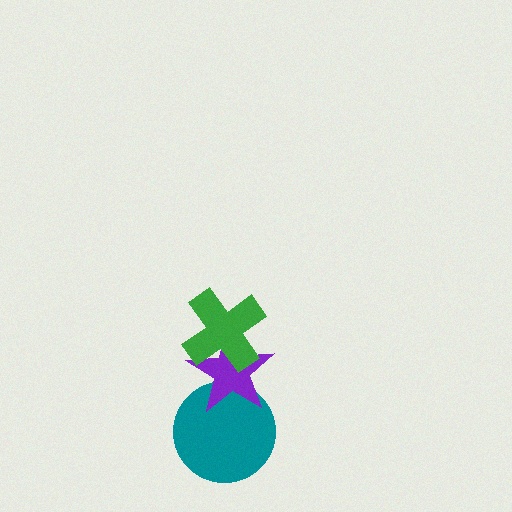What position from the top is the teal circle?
The teal circle is 3rd from the top.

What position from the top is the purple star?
The purple star is 2nd from the top.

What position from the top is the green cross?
The green cross is 1st from the top.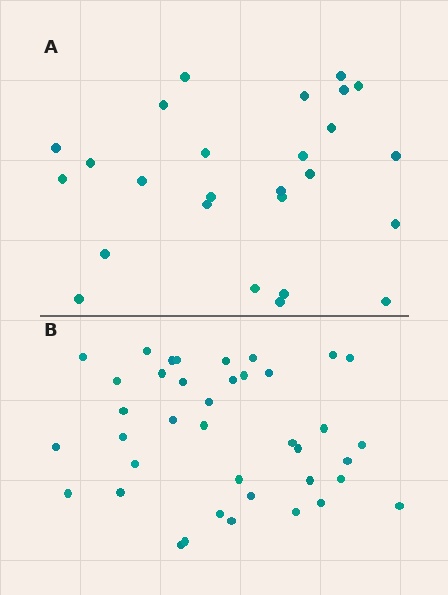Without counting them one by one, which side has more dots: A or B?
Region B (the bottom region) has more dots.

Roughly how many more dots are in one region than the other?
Region B has approximately 15 more dots than region A.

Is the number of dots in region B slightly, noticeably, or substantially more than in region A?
Region B has substantially more. The ratio is roughly 1.5 to 1.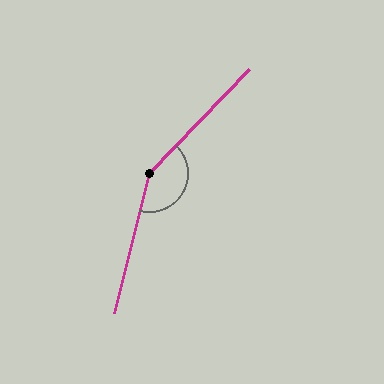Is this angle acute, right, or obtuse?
It is obtuse.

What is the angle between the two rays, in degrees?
Approximately 150 degrees.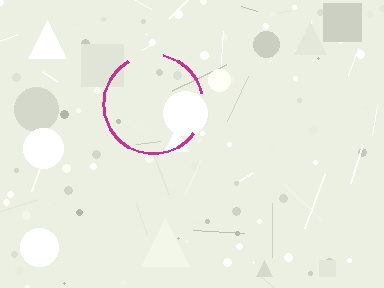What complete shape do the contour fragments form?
The contour fragments form a circle.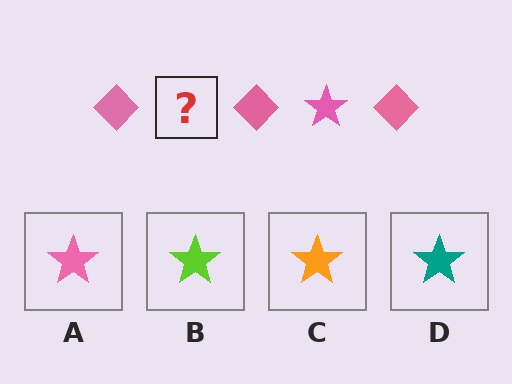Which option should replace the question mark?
Option A.